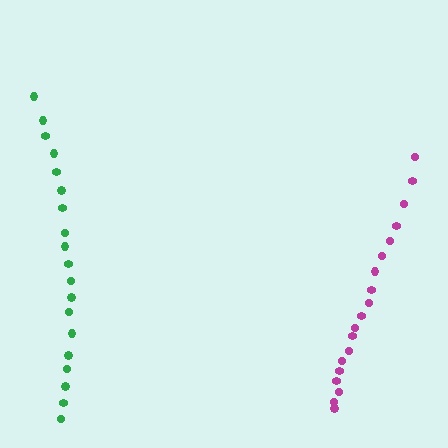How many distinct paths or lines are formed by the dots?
There are 2 distinct paths.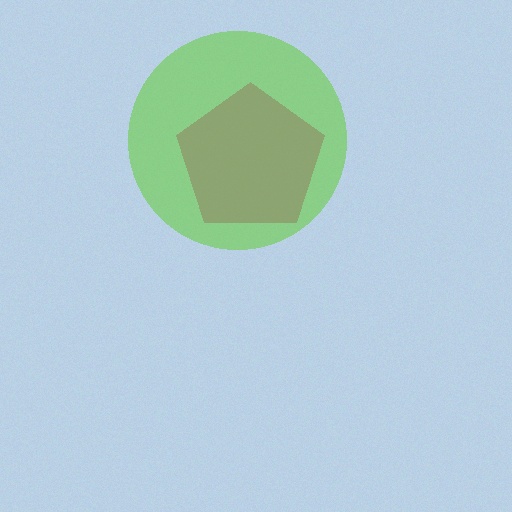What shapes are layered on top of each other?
The layered shapes are: a magenta pentagon, a lime circle.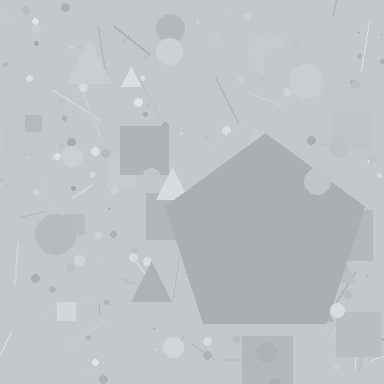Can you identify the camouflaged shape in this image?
The camouflaged shape is a pentagon.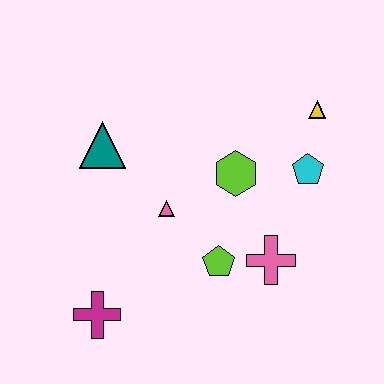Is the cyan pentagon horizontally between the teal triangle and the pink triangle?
No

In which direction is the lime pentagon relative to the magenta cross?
The lime pentagon is to the right of the magenta cross.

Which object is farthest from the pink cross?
The teal triangle is farthest from the pink cross.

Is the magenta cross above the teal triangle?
No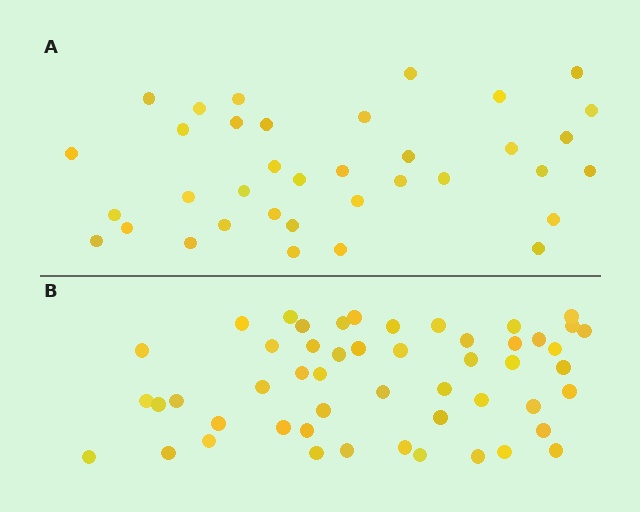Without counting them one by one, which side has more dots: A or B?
Region B (the bottom region) has more dots.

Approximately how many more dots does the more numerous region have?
Region B has approximately 15 more dots than region A.